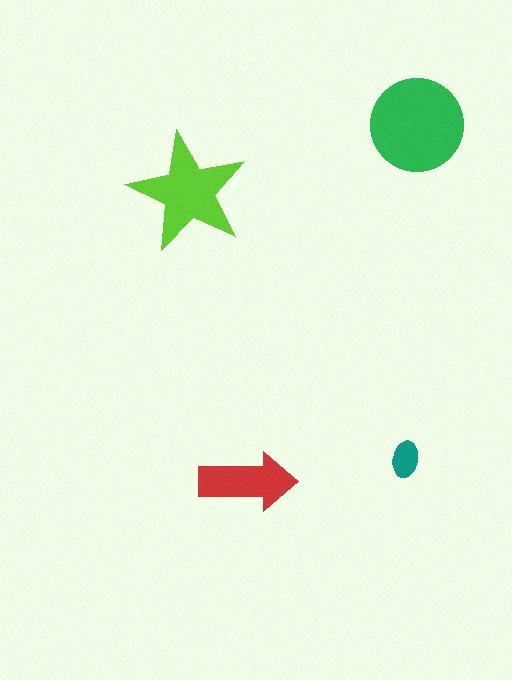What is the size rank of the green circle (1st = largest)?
1st.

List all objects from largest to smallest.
The green circle, the lime star, the red arrow, the teal ellipse.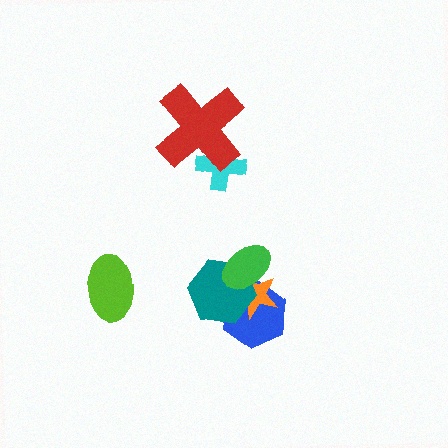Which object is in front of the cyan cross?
The red cross is in front of the cyan cross.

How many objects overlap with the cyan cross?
1 object overlaps with the cyan cross.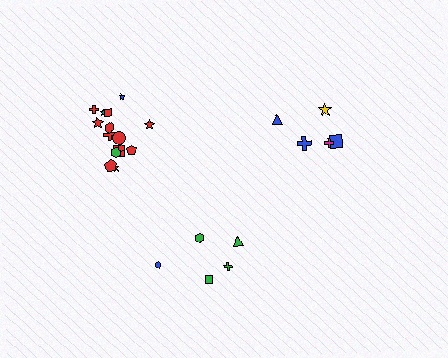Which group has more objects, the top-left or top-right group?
The top-left group.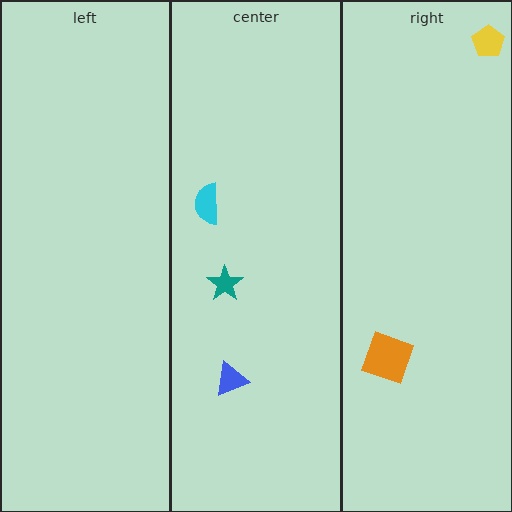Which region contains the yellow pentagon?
The right region.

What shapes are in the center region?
The blue triangle, the teal star, the cyan semicircle.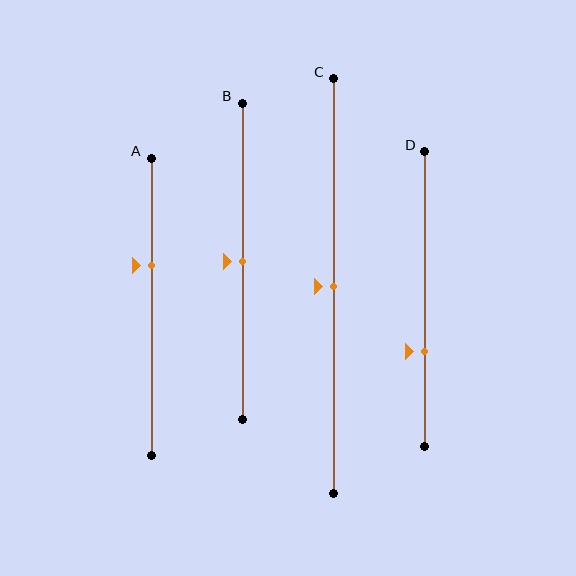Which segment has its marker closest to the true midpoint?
Segment B has its marker closest to the true midpoint.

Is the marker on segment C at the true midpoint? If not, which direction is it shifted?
Yes, the marker on segment C is at the true midpoint.